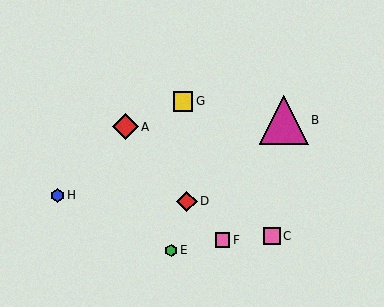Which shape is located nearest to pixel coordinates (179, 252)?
The green hexagon (labeled E) at (171, 251) is nearest to that location.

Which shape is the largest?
The magenta triangle (labeled B) is the largest.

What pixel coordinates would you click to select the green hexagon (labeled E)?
Click at (171, 251) to select the green hexagon E.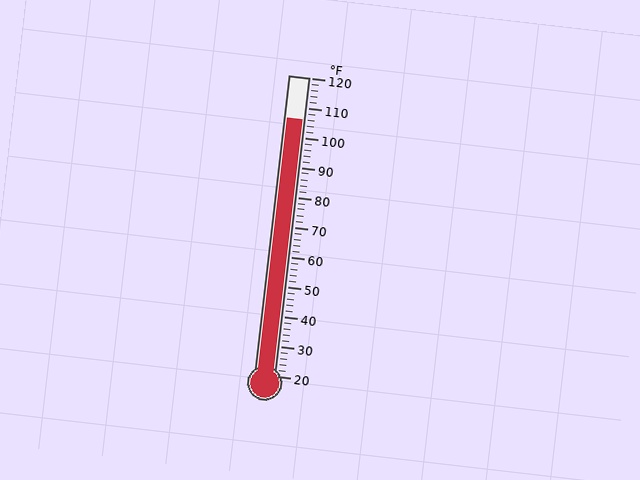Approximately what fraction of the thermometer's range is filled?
The thermometer is filled to approximately 85% of its range.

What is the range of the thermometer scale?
The thermometer scale ranges from 20°F to 120°F.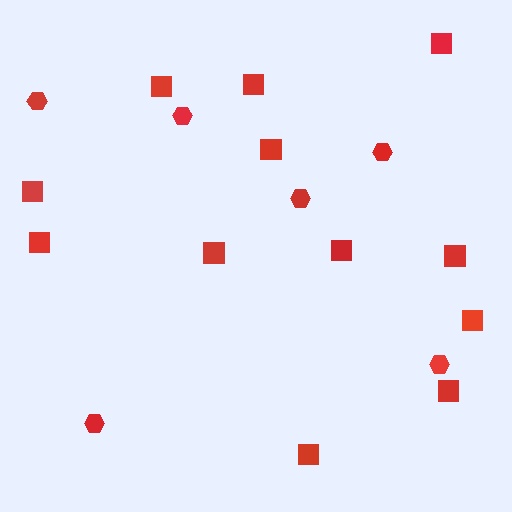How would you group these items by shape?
There are 2 groups: one group of hexagons (6) and one group of squares (12).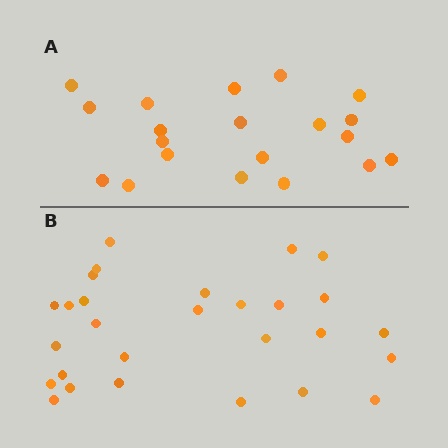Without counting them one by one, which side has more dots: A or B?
Region B (the bottom region) has more dots.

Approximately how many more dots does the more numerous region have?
Region B has roughly 8 or so more dots than region A.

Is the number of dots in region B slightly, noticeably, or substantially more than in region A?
Region B has noticeably more, but not dramatically so. The ratio is roughly 1.4 to 1.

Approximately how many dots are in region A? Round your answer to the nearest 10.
About 20 dots.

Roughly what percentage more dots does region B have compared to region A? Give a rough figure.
About 40% more.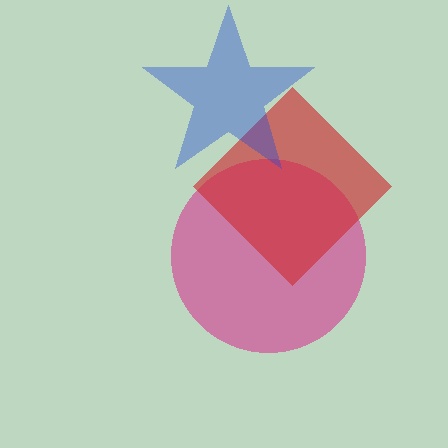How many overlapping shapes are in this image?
There are 3 overlapping shapes in the image.